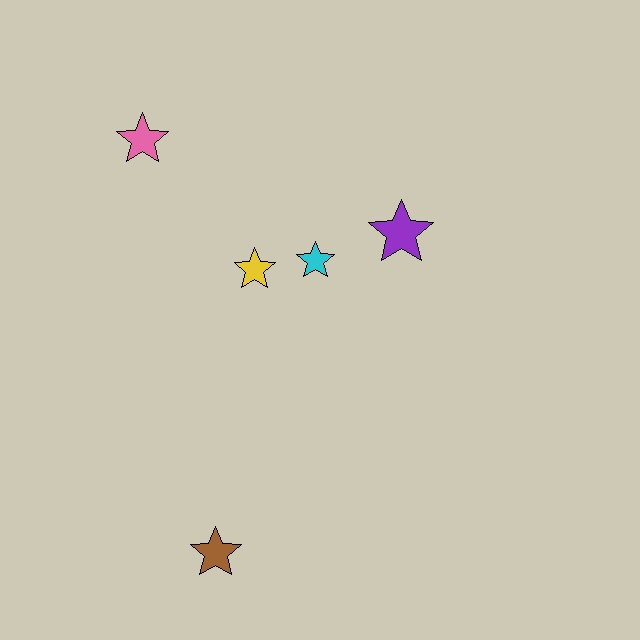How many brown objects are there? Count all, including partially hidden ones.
There is 1 brown object.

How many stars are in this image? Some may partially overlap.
There are 5 stars.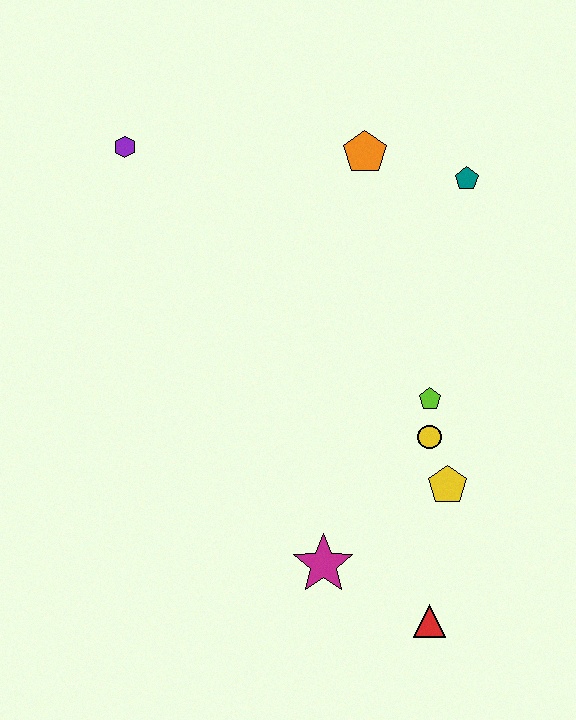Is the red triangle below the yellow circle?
Yes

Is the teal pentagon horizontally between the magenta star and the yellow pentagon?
No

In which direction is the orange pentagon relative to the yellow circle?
The orange pentagon is above the yellow circle.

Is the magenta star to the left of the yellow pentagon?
Yes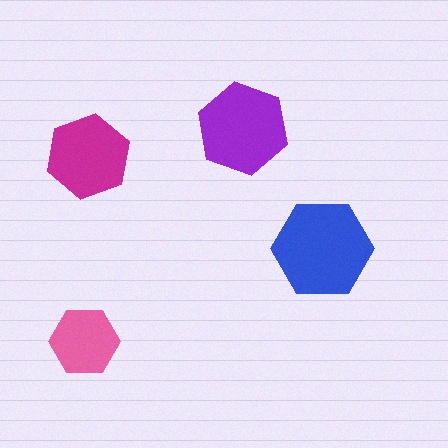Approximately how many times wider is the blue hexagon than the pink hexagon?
About 1.5 times wider.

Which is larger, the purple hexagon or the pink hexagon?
The purple one.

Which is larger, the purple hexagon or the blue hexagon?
The blue one.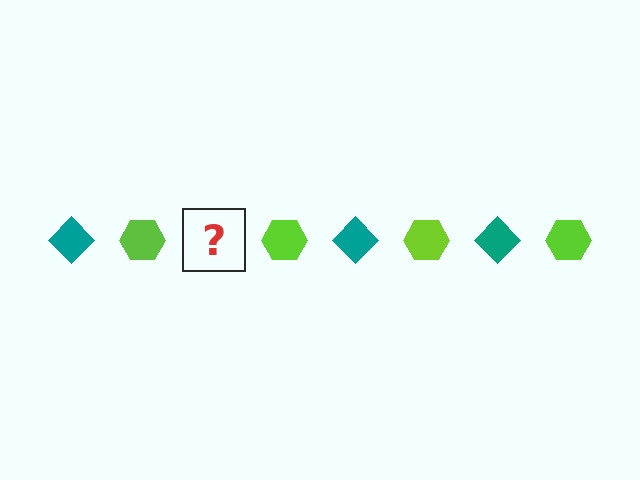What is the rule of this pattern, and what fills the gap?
The rule is that the pattern alternates between teal diamond and lime hexagon. The gap should be filled with a teal diamond.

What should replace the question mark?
The question mark should be replaced with a teal diamond.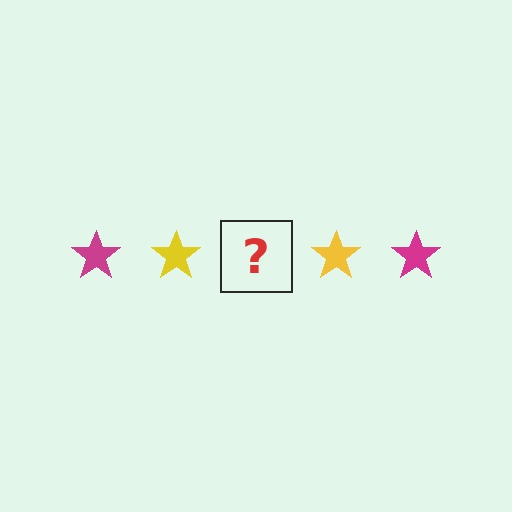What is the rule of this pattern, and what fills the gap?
The rule is that the pattern cycles through magenta, yellow stars. The gap should be filled with a magenta star.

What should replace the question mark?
The question mark should be replaced with a magenta star.